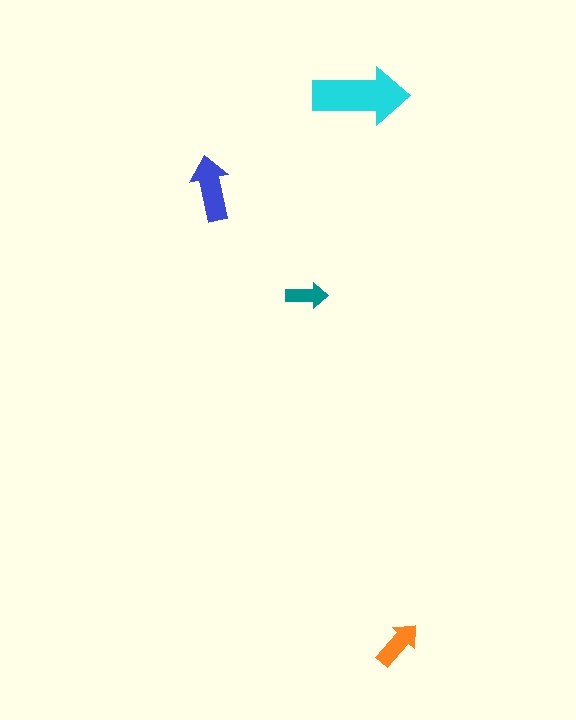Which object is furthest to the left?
The blue arrow is leftmost.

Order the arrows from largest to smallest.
the cyan one, the blue one, the orange one, the teal one.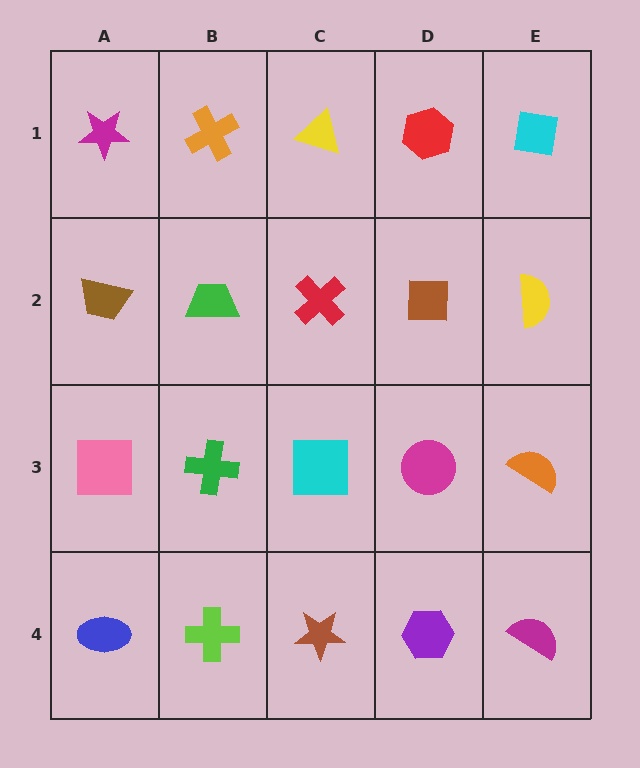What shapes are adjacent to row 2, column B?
An orange cross (row 1, column B), a green cross (row 3, column B), a brown trapezoid (row 2, column A), a red cross (row 2, column C).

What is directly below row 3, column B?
A lime cross.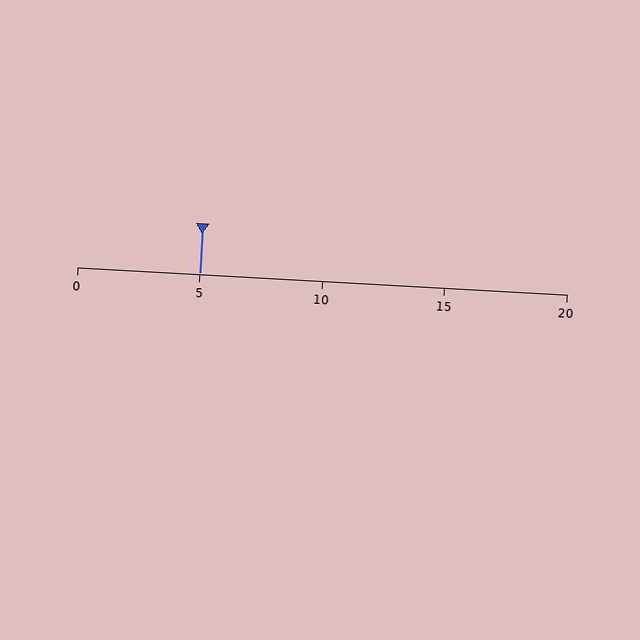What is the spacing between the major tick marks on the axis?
The major ticks are spaced 5 apart.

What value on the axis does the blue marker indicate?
The marker indicates approximately 5.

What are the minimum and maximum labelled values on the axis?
The axis runs from 0 to 20.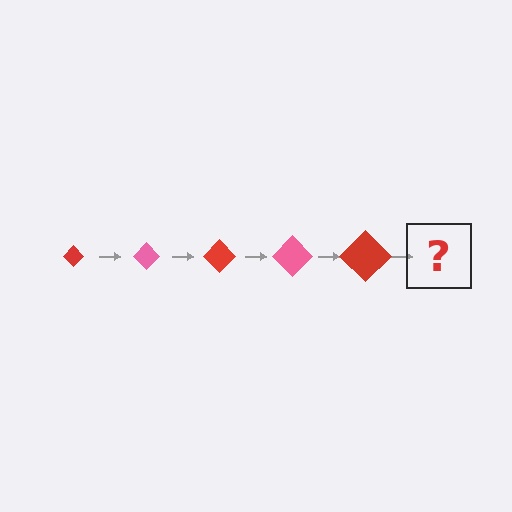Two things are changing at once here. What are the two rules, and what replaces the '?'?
The two rules are that the diamond grows larger each step and the color cycles through red and pink. The '?' should be a pink diamond, larger than the previous one.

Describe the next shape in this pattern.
It should be a pink diamond, larger than the previous one.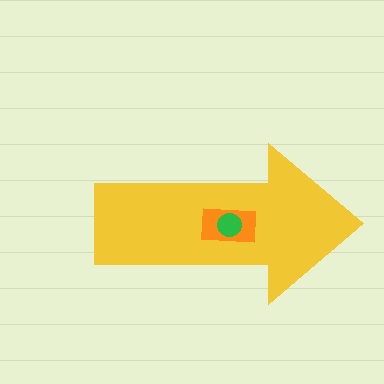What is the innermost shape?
The green circle.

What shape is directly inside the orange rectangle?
The green circle.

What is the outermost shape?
The yellow arrow.